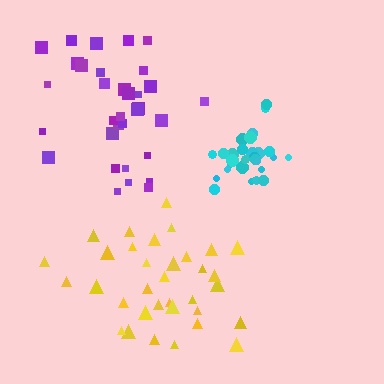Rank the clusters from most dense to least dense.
cyan, yellow, purple.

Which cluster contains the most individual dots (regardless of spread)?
Yellow (34).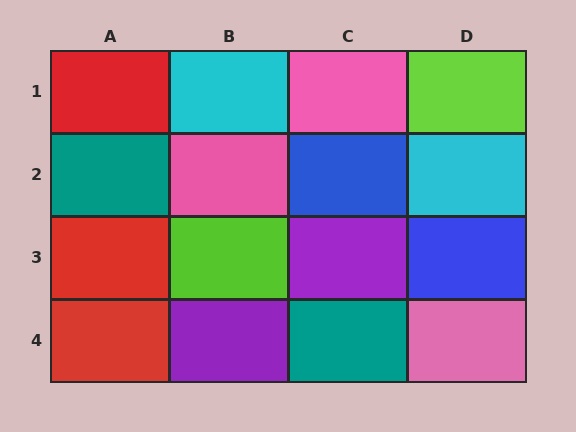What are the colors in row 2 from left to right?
Teal, pink, blue, cyan.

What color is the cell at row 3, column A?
Red.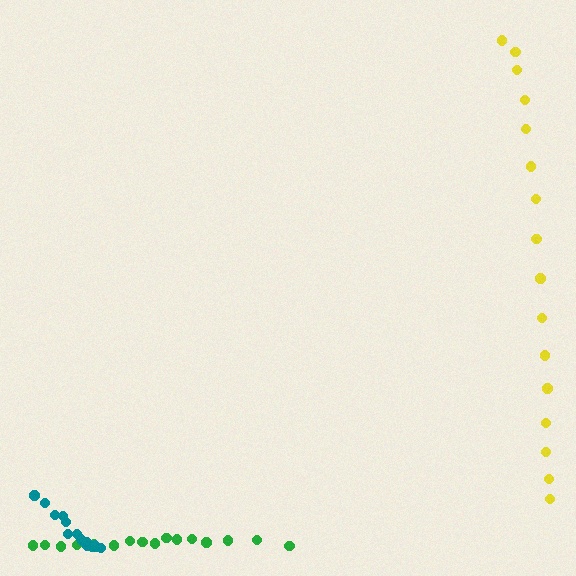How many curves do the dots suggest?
There are 3 distinct paths.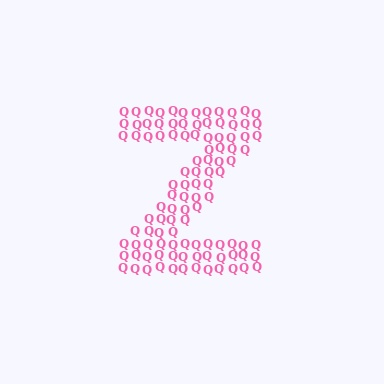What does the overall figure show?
The overall figure shows the letter Z.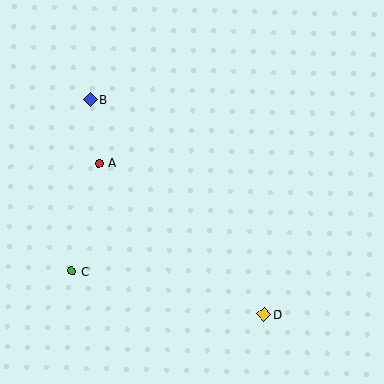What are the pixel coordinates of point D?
Point D is at (264, 314).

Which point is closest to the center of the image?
Point A at (99, 163) is closest to the center.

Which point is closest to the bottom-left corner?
Point C is closest to the bottom-left corner.